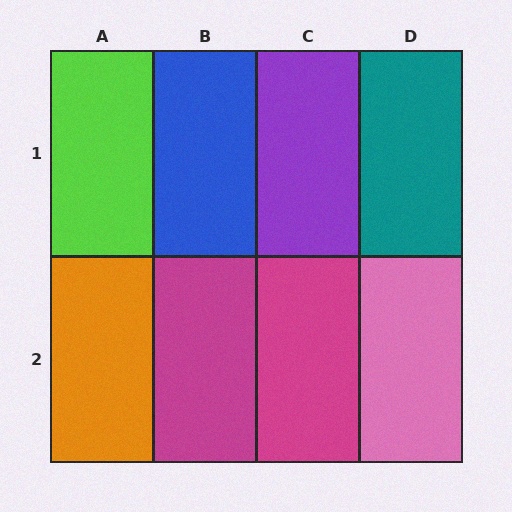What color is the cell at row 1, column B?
Blue.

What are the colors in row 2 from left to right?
Orange, magenta, magenta, pink.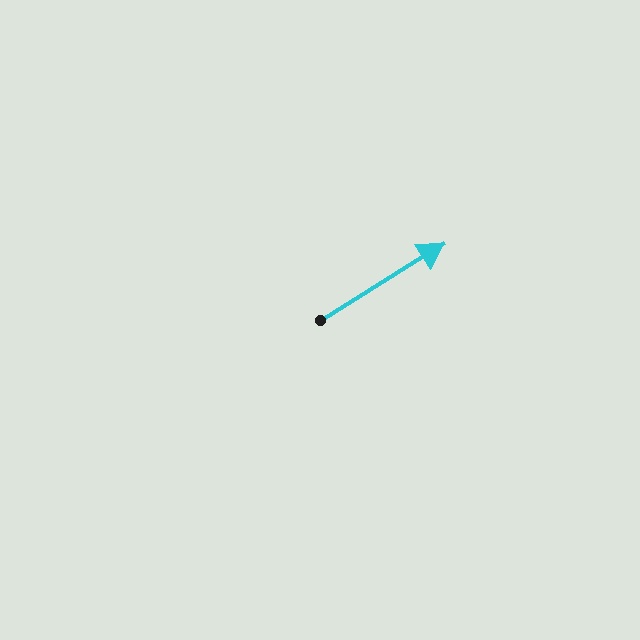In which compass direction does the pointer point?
Northeast.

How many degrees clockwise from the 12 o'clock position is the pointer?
Approximately 58 degrees.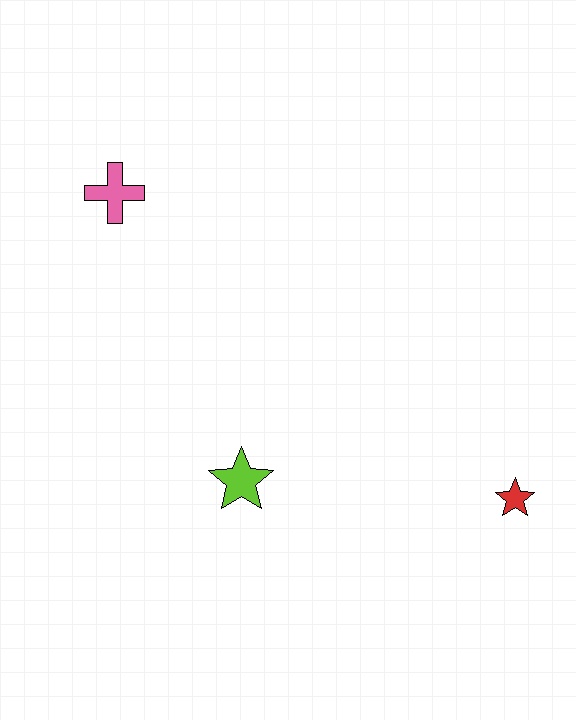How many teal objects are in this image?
There are no teal objects.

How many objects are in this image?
There are 3 objects.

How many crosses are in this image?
There is 1 cross.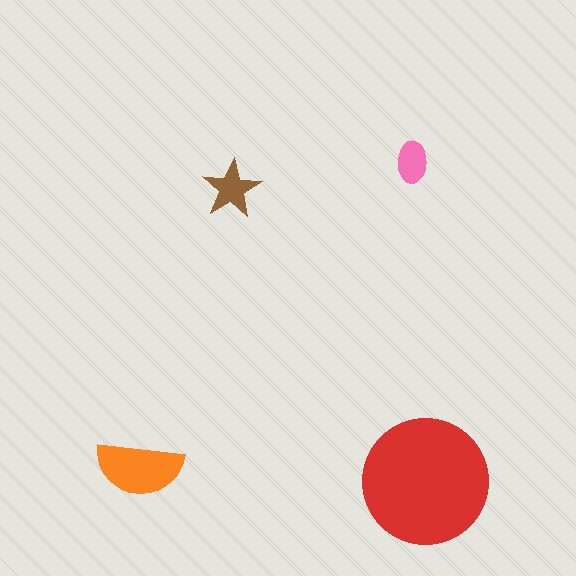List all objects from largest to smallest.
The red circle, the orange semicircle, the brown star, the pink ellipse.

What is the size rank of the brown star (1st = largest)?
3rd.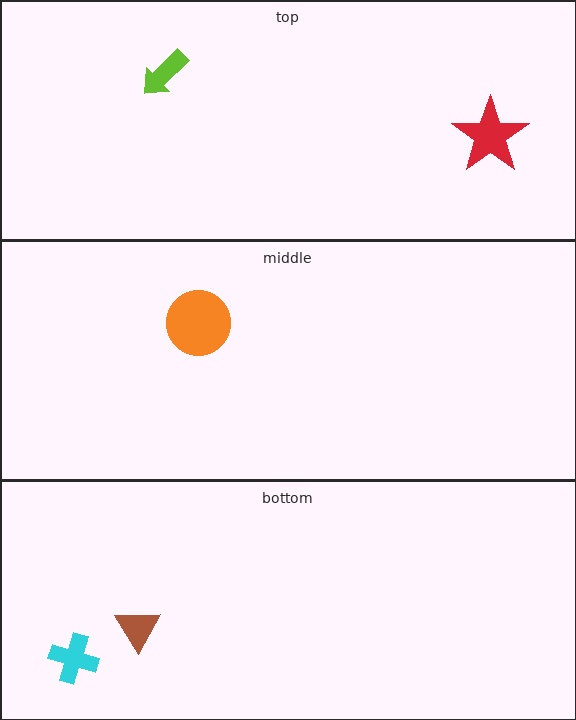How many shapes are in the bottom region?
2.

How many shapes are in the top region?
2.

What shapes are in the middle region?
The orange circle.